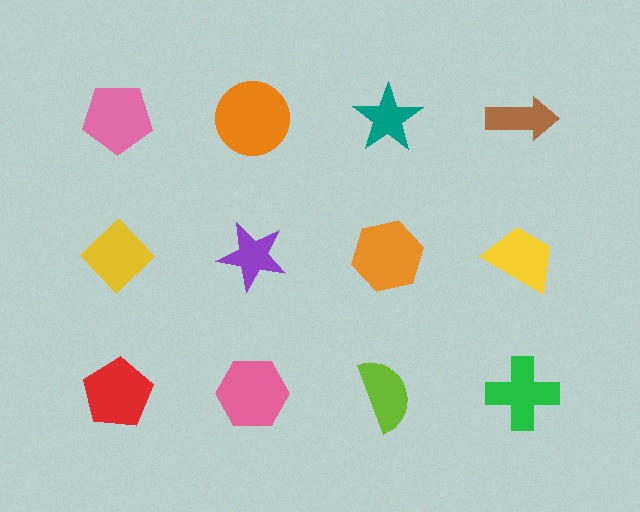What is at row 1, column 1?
A pink pentagon.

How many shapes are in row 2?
4 shapes.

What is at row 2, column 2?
A purple star.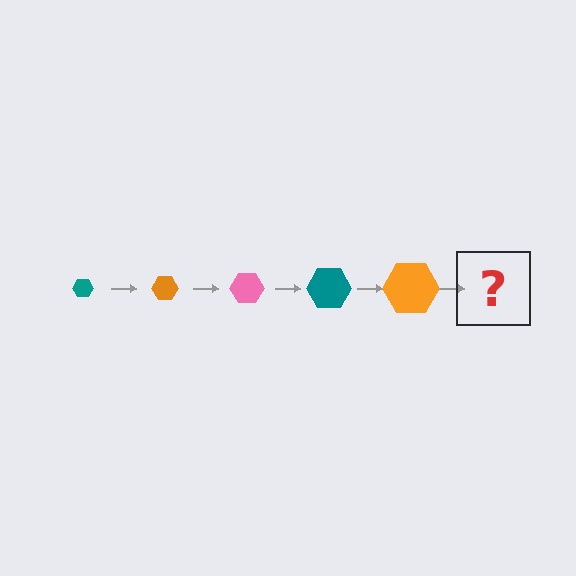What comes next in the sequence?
The next element should be a pink hexagon, larger than the previous one.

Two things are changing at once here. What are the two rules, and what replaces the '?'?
The two rules are that the hexagon grows larger each step and the color cycles through teal, orange, and pink. The '?' should be a pink hexagon, larger than the previous one.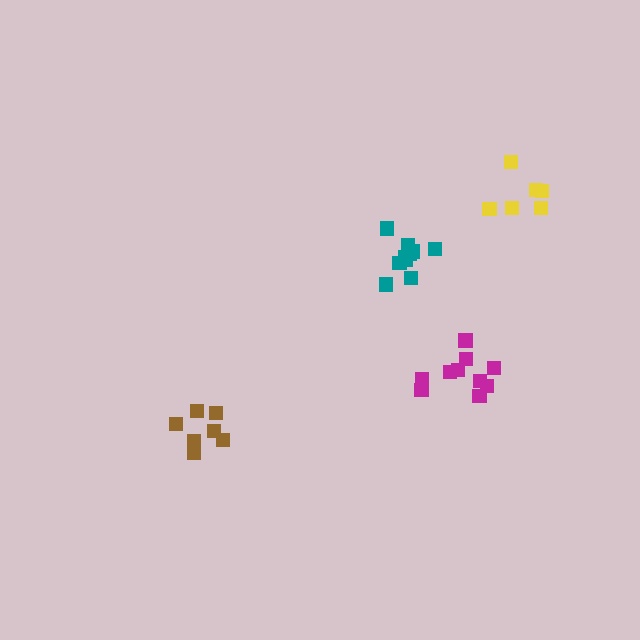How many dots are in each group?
Group 1: 7 dots, Group 2: 10 dots, Group 3: 6 dots, Group 4: 10 dots (33 total).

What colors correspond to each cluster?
The clusters are colored: brown, teal, yellow, magenta.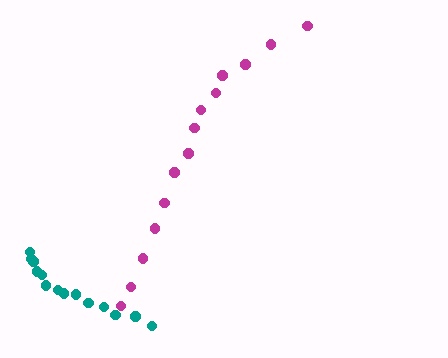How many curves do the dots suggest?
There are 2 distinct paths.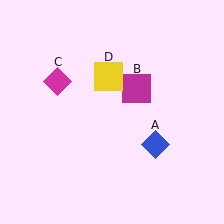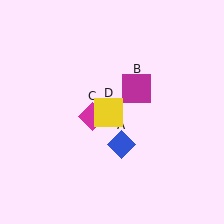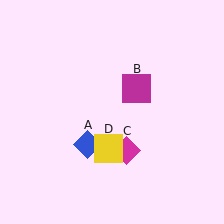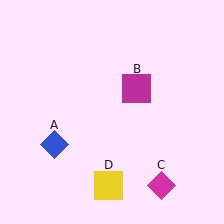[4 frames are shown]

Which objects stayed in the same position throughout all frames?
Magenta square (object B) remained stationary.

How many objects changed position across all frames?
3 objects changed position: blue diamond (object A), magenta diamond (object C), yellow square (object D).